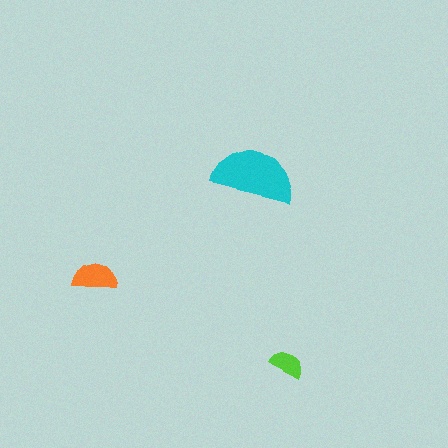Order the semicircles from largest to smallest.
the cyan one, the orange one, the lime one.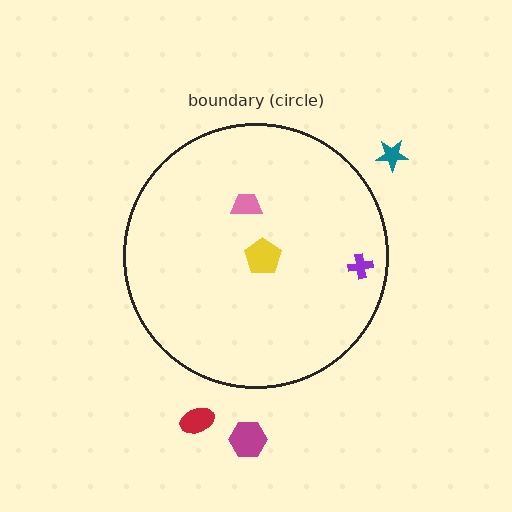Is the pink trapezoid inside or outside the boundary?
Inside.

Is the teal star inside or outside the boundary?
Outside.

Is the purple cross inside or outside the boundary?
Inside.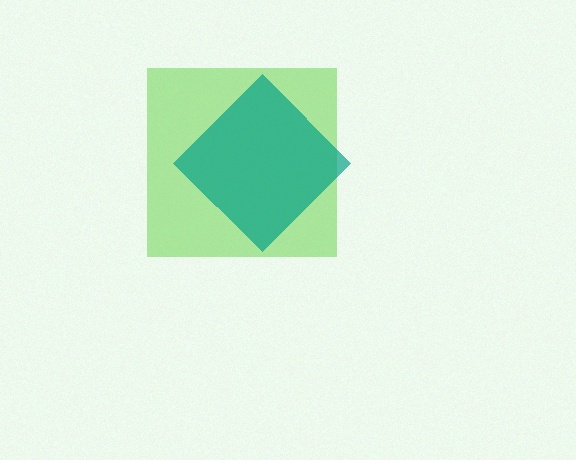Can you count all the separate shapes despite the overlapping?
Yes, there are 2 separate shapes.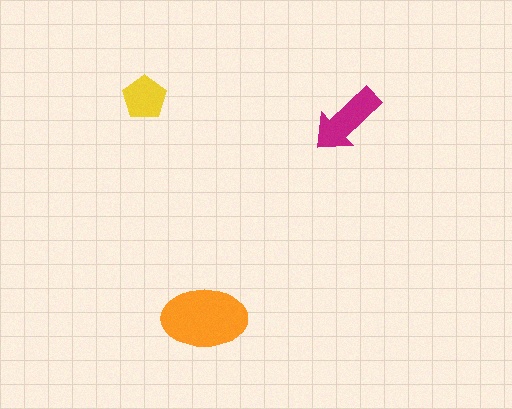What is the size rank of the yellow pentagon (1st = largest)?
3rd.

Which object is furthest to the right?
The magenta arrow is rightmost.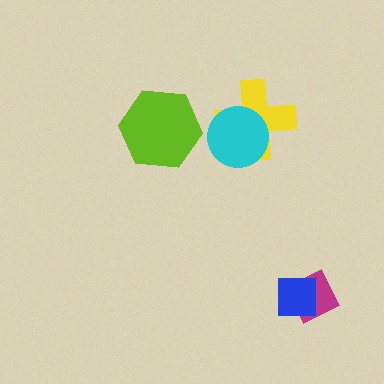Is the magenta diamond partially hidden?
Yes, it is partially covered by another shape.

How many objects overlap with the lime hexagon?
0 objects overlap with the lime hexagon.